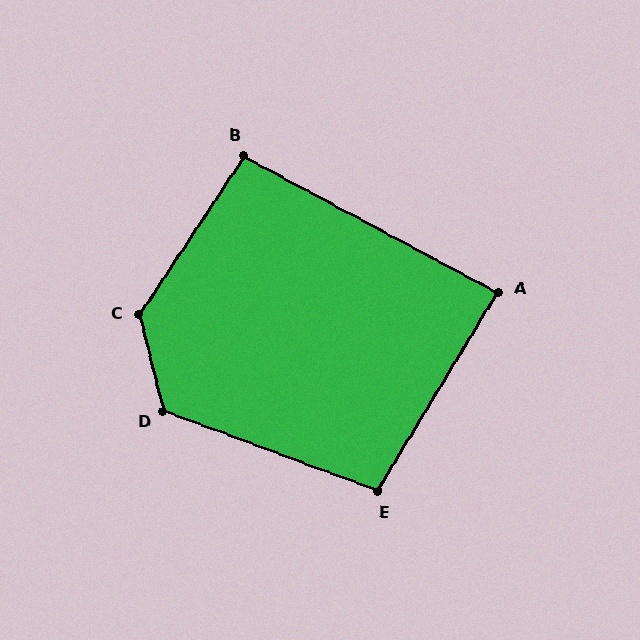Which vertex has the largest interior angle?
C, at approximately 132 degrees.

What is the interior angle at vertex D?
Approximately 125 degrees (obtuse).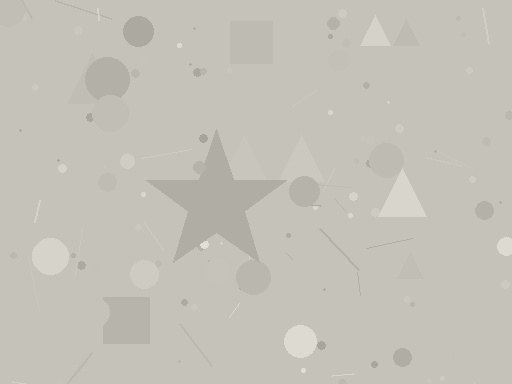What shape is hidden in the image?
A star is hidden in the image.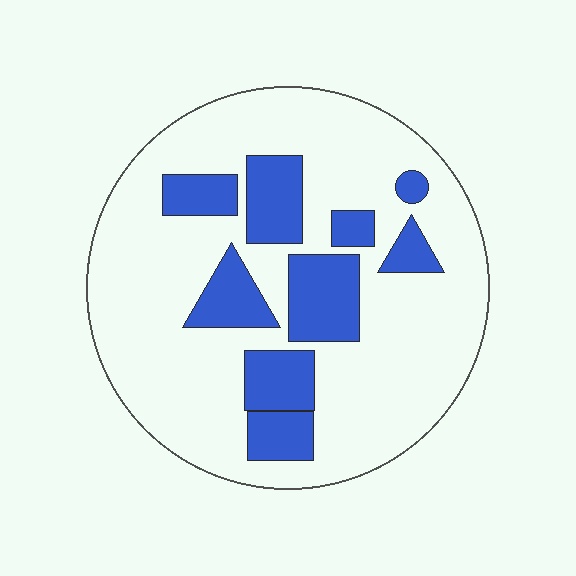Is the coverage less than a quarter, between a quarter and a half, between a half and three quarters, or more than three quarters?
Less than a quarter.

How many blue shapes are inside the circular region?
9.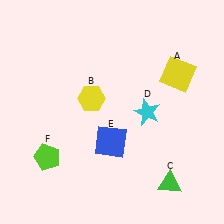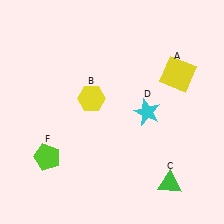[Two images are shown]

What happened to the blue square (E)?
The blue square (E) was removed in Image 2. It was in the bottom-left area of Image 1.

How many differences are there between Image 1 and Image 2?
There is 1 difference between the two images.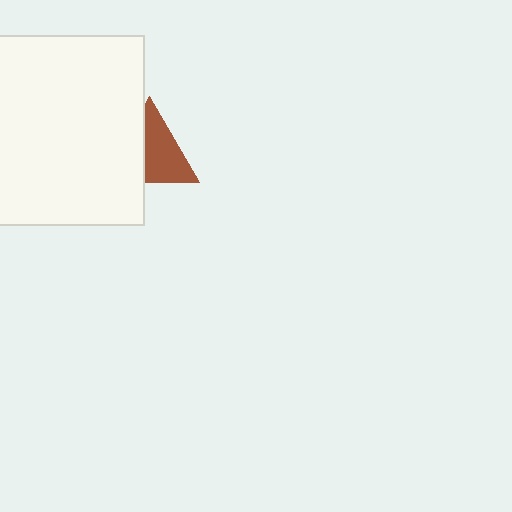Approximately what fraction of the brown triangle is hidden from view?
Roughly 43% of the brown triangle is hidden behind the white rectangle.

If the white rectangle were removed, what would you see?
You would see the complete brown triangle.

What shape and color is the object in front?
The object in front is a white rectangle.